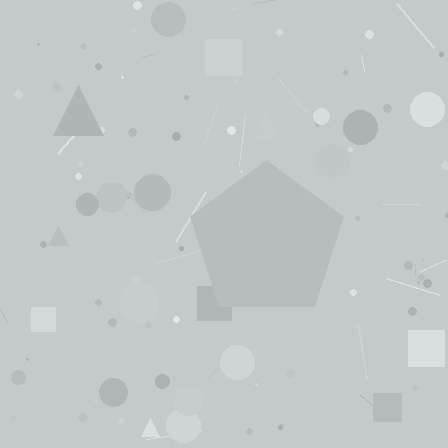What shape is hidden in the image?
A pentagon is hidden in the image.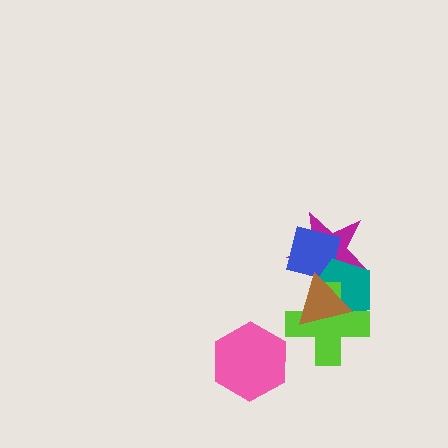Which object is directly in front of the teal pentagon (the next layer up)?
The lime cross is directly in front of the teal pentagon.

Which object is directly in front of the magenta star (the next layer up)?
The blue square is directly in front of the magenta star.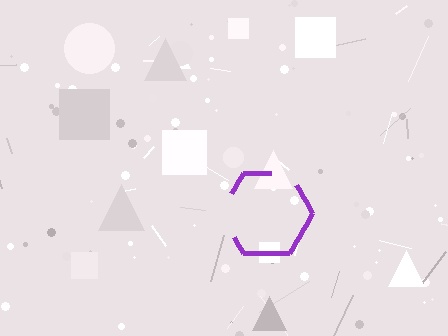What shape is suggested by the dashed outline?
The dashed outline suggests a hexagon.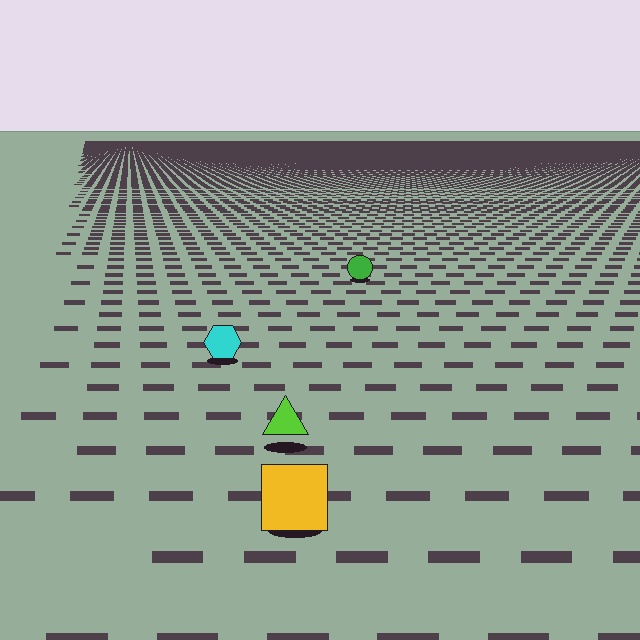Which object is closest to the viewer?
The yellow square is closest. The texture marks near it are larger and more spread out.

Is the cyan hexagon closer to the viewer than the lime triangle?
No. The lime triangle is closer — you can tell from the texture gradient: the ground texture is coarser near it.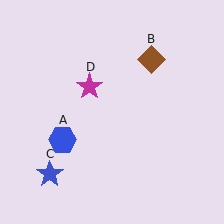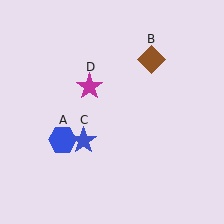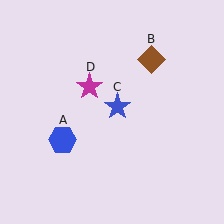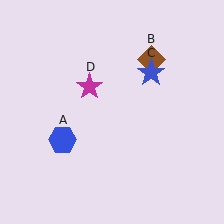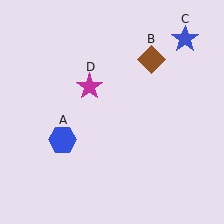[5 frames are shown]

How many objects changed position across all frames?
1 object changed position: blue star (object C).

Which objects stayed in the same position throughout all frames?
Blue hexagon (object A) and brown diamond (object B) and magenta star (object D) remained stationary.